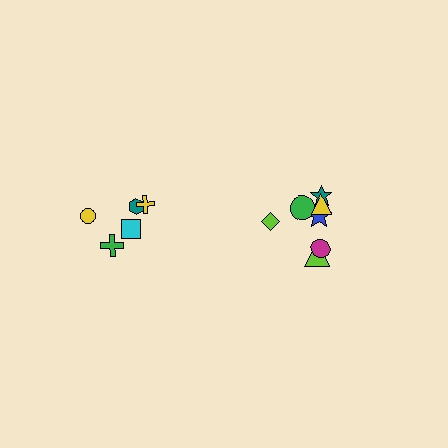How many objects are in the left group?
There are 5 objects.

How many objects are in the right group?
There are 7 objects.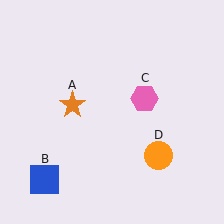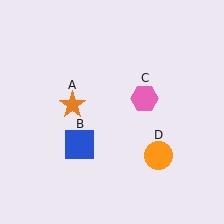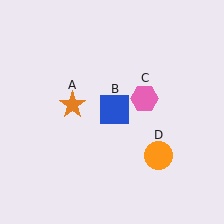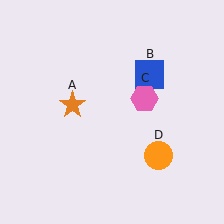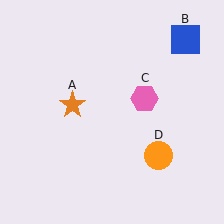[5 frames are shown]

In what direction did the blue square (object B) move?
The blue square (object B) moved up and to the right.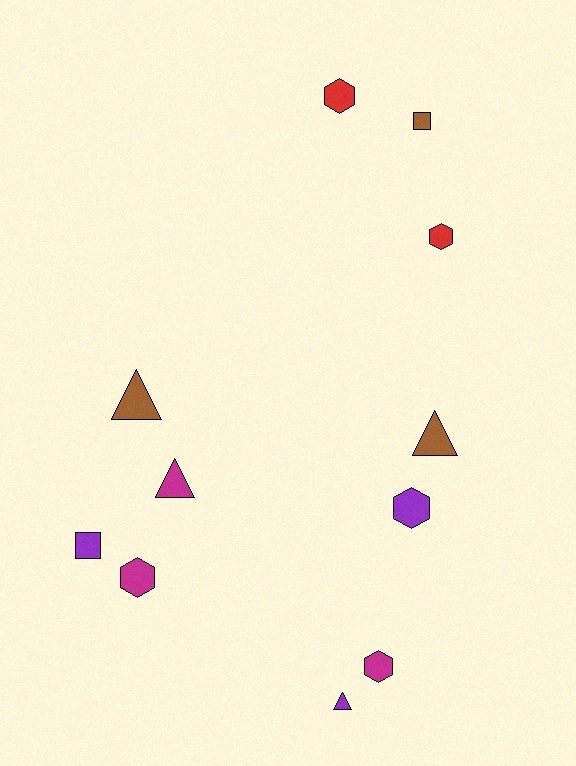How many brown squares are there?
There is 1 brown square.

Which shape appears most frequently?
Hexagon, with 5 objects.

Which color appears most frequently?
Purple, with 3 objects.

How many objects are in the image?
There are 11 objects.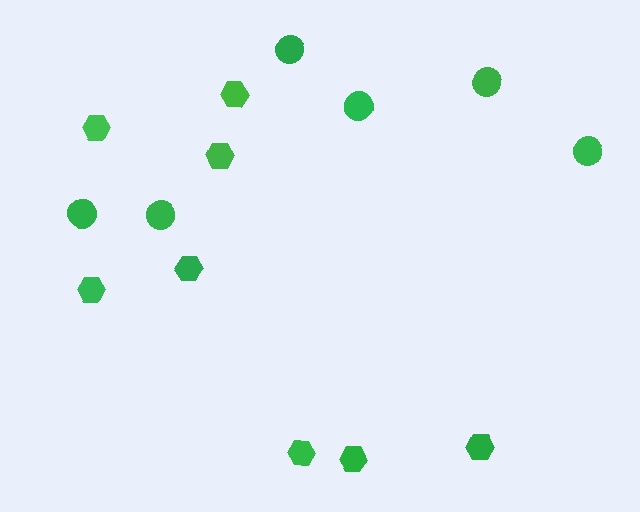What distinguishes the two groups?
There are 2 groups: one group of hexagons (8) and one group of circles (6).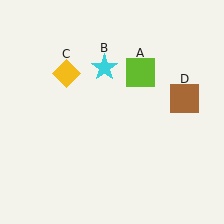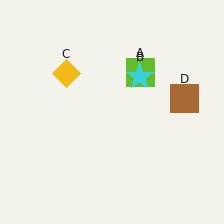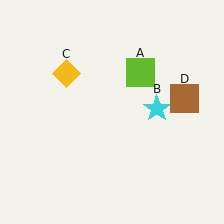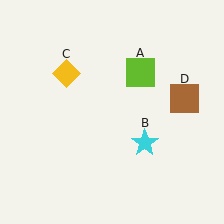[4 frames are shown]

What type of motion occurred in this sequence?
The cyan star (object B) rotated clockwise around the center of the scene.